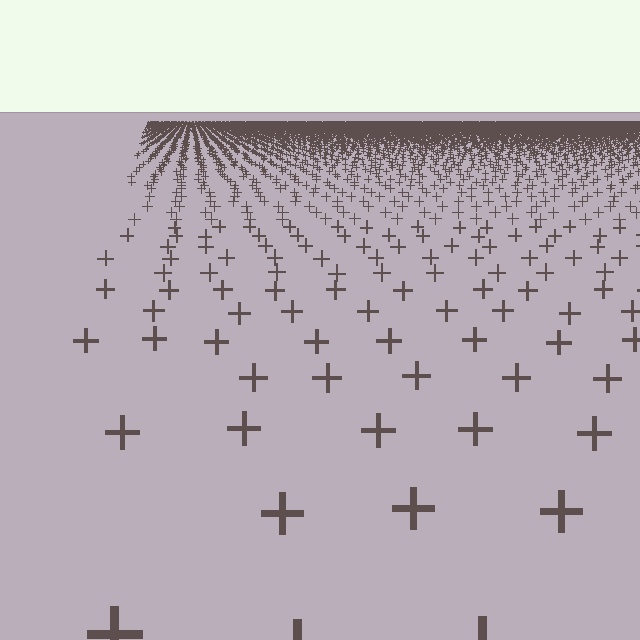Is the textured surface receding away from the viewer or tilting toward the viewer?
The surface is receding away from the viewer. Texture elements get smaller and denser toward the top.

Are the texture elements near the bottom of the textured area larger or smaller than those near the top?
Larger. Near the bottom, elements are closer to the viewer and appear at a bigger on-screen size.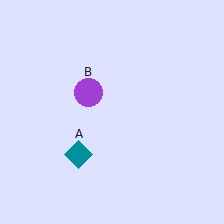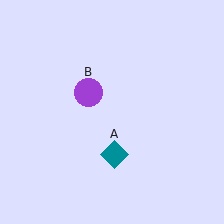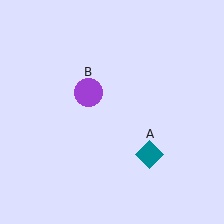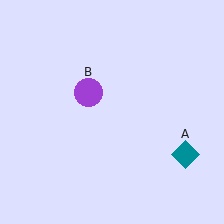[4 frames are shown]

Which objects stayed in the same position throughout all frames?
Purple circle (object B) remained stationary.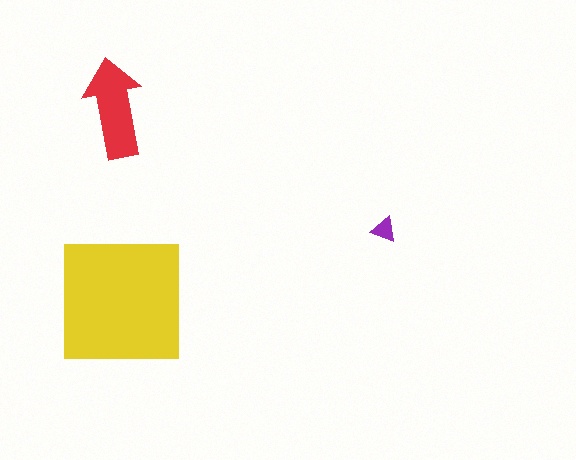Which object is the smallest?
The purple triangle.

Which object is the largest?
The yellow square.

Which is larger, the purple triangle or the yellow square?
The yellow square.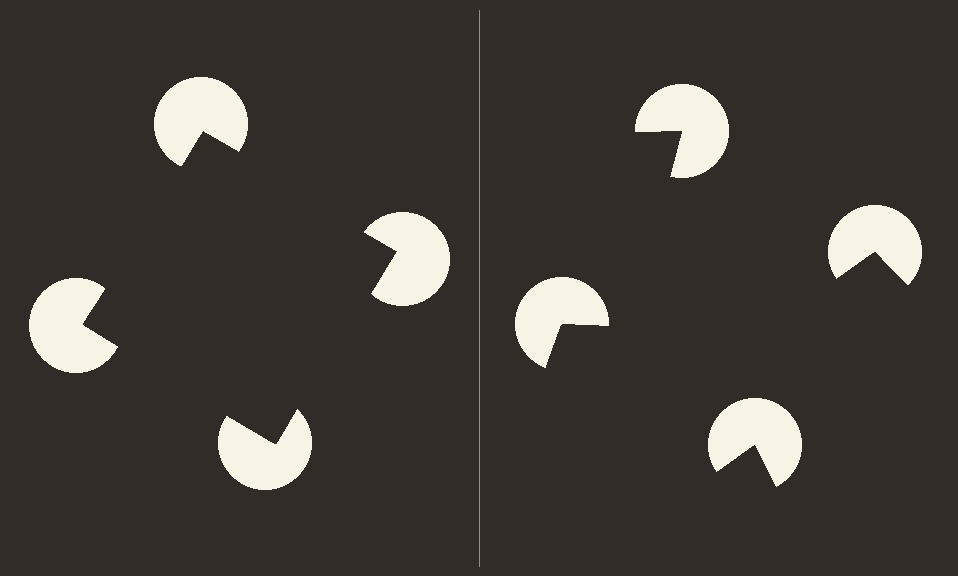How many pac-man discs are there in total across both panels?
8 — 4 on each side.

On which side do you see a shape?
An illusory square appears on the left side. On the right side the wedge cuts are rotated, so no coherent shape forms.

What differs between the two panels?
The pac-man discs are positioned identically on both sides; only the wedge orientations differ. On the left they align to a square; on the right they are misaligned.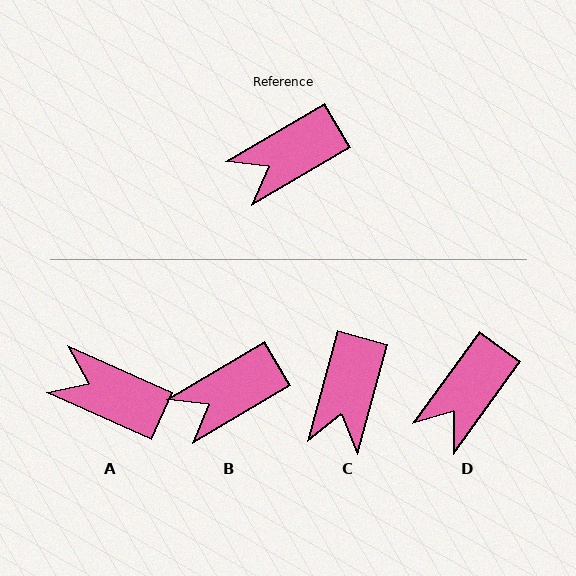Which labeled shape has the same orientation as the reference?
B.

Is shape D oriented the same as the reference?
No, it is off by about 24 degrees.